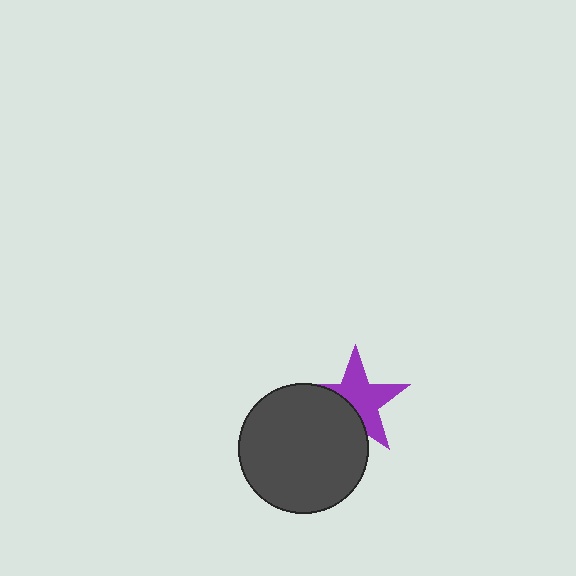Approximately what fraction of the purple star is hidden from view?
Roughly 37% of the purple star is hidden behind the dark gray circle.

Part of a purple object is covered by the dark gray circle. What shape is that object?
It is a star.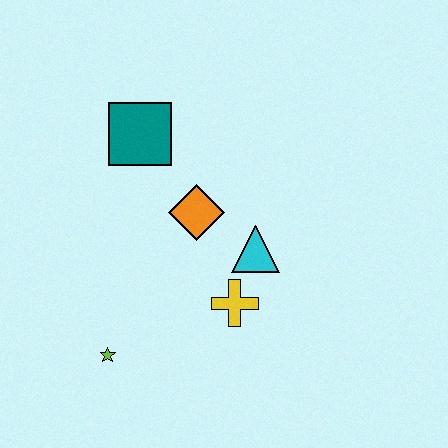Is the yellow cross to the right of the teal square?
Yes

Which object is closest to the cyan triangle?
The yellow cross is closest to the cyan triangle.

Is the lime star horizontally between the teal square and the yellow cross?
No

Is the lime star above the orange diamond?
No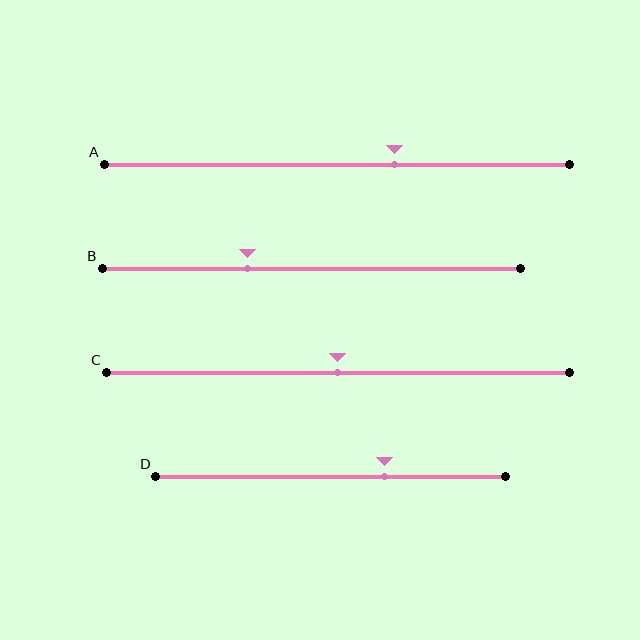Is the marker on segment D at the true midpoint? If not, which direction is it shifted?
No, the marker on segment D is shifted to the right by about 16% of the segment length.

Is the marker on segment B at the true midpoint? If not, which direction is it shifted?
No, the marker on segment B is shifted to the left by about 15% of the segment length.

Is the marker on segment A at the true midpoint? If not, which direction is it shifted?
No, the marker on segment A is shifted to the right by about 13% of the segment length.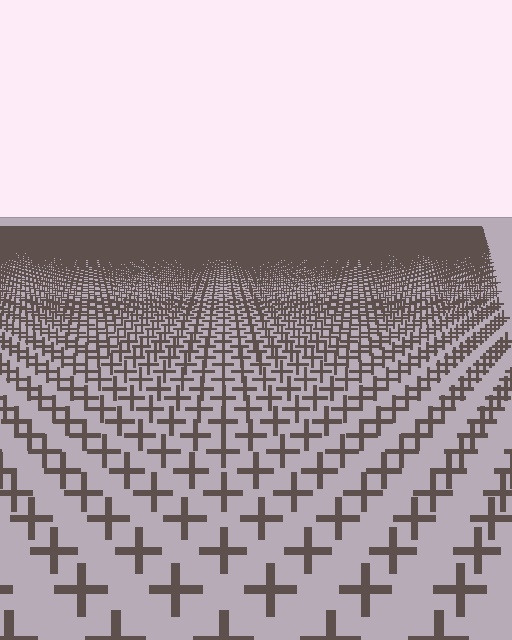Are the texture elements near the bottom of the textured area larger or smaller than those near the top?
Larger. Near the bottom, elements are closer to the viewer and appear at a bigger on-screen size.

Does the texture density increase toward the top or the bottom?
Density increases toward the top.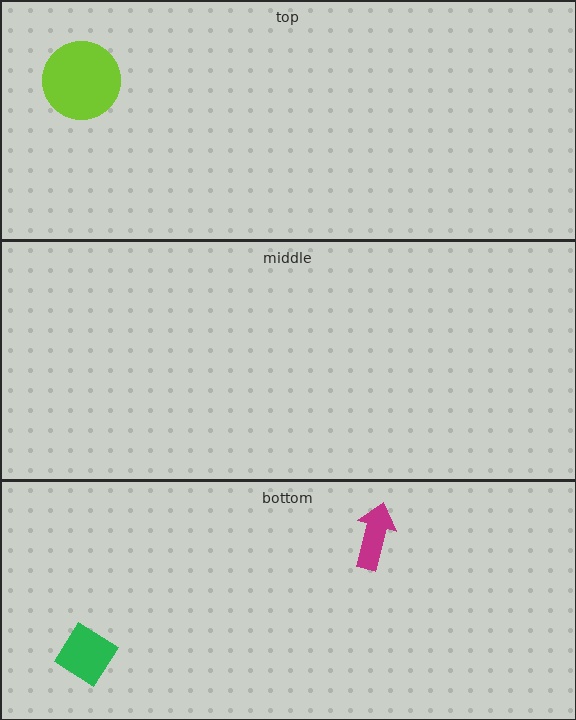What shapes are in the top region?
The lime circle.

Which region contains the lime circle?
The top region.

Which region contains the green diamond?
The bottom region.